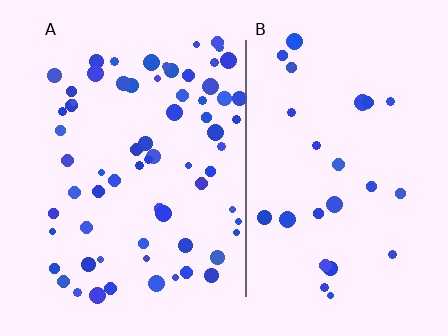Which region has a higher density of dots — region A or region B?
A (the left).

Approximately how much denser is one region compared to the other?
Approximately 2.7× — region A over region B.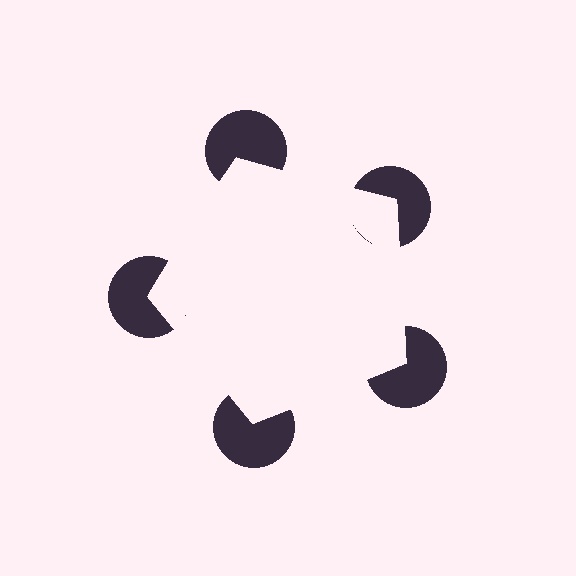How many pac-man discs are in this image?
There are 5 — one at each vertex of the illusory pentagon.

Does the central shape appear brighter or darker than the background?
It typically appears slightly brighter than the background, even though no actual brightness change is drawn.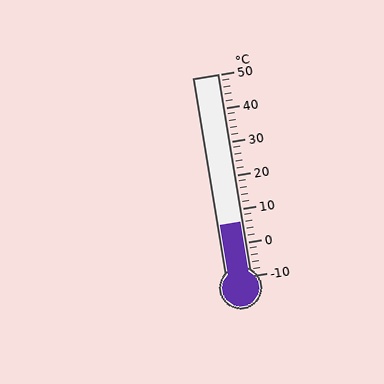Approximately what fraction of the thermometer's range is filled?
The thermometer is filled to approximately 25% of its range.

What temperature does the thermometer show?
The thermometer shows approximately 6°C.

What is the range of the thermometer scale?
The thermometer scale ranges from -10°C to 50°C.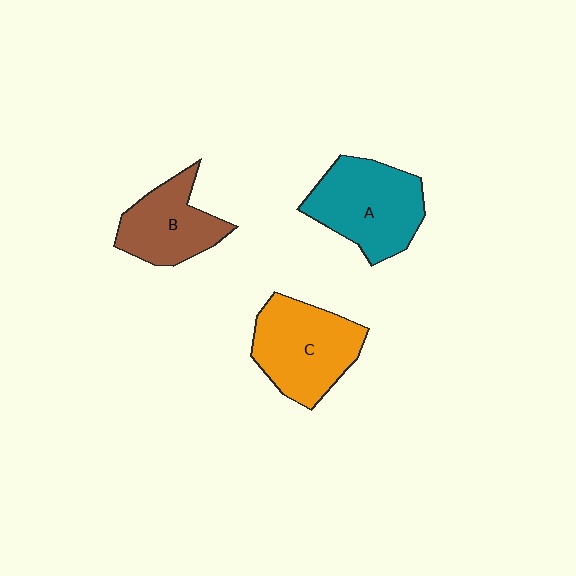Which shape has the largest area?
Shape A (teal).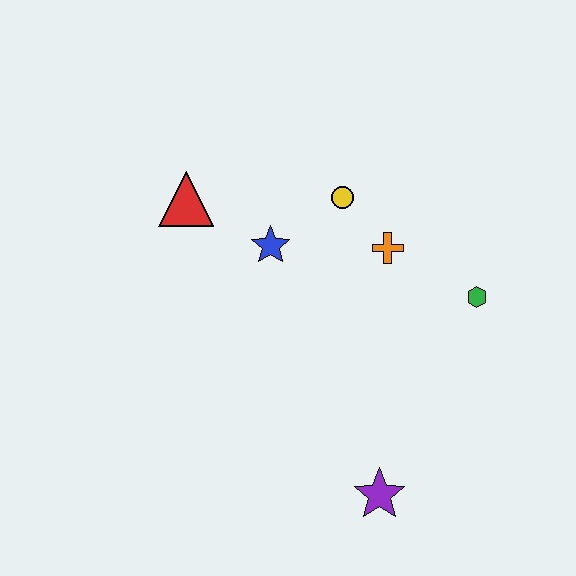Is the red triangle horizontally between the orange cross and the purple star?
No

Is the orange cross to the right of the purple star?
Yes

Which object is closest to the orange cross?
The yellow circle is closest to the orange cross.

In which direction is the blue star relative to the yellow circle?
The blue star is to the left of the yellow circle.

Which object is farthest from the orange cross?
The purple star is farthest from the orange cross.